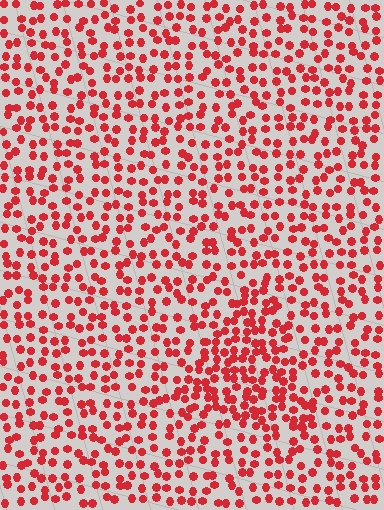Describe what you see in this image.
The image contains small red elements arranged at two different densities. A triangle-shaped region is visible where the elements are more densely packed than the surrounding area.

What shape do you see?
I see a triangle.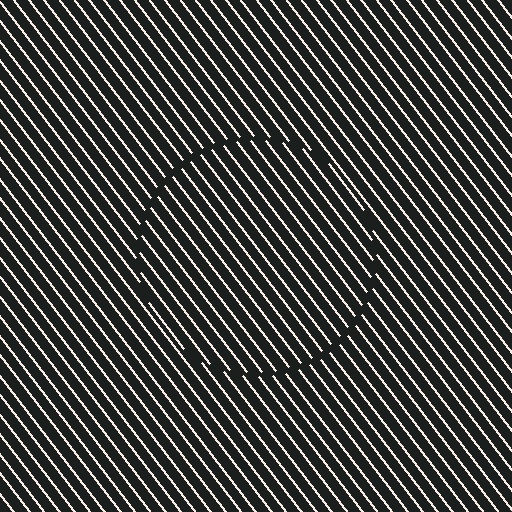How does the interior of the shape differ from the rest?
The interior of the shape contains the same grating, shifted by half a period — the contour is defined by the phase discontinuity where line-ends from the inner and outer gratings abut.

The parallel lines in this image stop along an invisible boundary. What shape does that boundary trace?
An illusory circle. The interior of the shape contains the same grating, shifted by half a period — the contour is defined by the phase discontinuity where line-ends from the inner and outer gratings abut.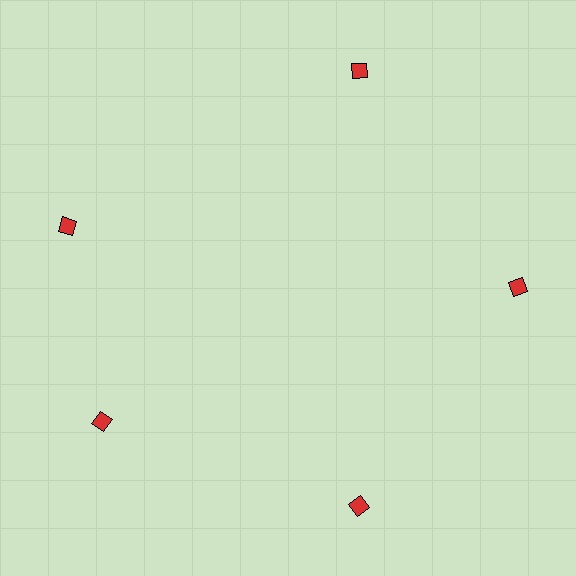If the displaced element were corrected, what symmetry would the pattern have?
It would have 5-fold rotational symmetry — the pattern would map onto itself every 72 degrees.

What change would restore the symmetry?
The symmetry would be restored by rotating it back into even spacing with its neighbors so that all 5 diamonds sit at equal angles and equal distance from the center.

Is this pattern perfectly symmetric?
No. The 5 red diamonds are arranged in a ring, but one element near the 10 o'clock position is rotated out of alignment along the ring, breaking the 5-fold rotational symmetry.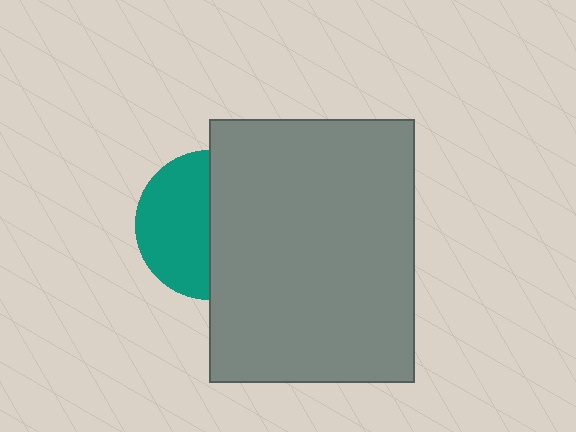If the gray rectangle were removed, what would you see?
You would see the complete teal circle.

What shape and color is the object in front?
The object in front is a gray rectangle.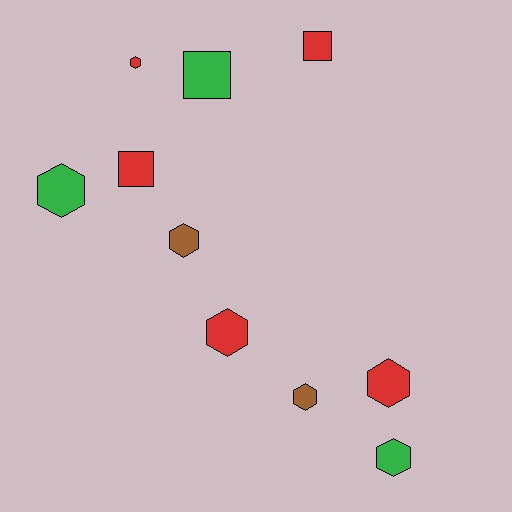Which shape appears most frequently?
Hexagon, with 7 objects.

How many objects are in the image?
There are 10 objects.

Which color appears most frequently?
Red, with 5 objects.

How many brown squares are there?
There are no brown squares.